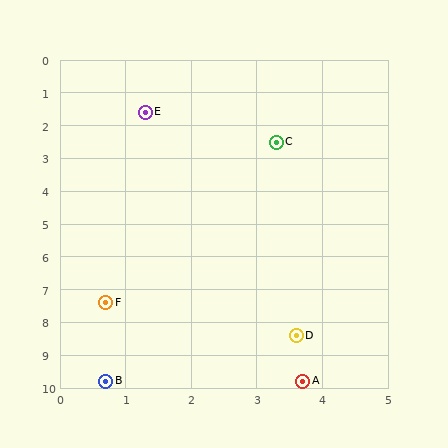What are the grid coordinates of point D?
Point D is at approximately (3.6, 8.4).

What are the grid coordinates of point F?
Point F is at approximately (0.7, 7.4).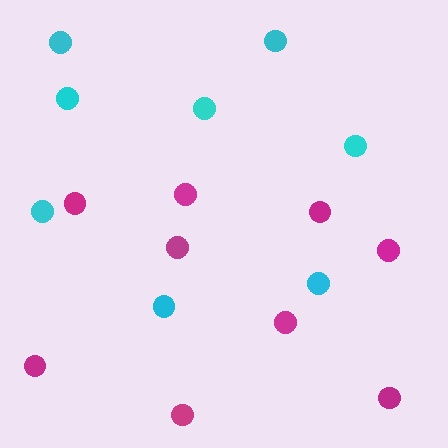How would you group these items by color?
There are 2 groups: one group of cyan circles (8) and one group of magenta circles (9).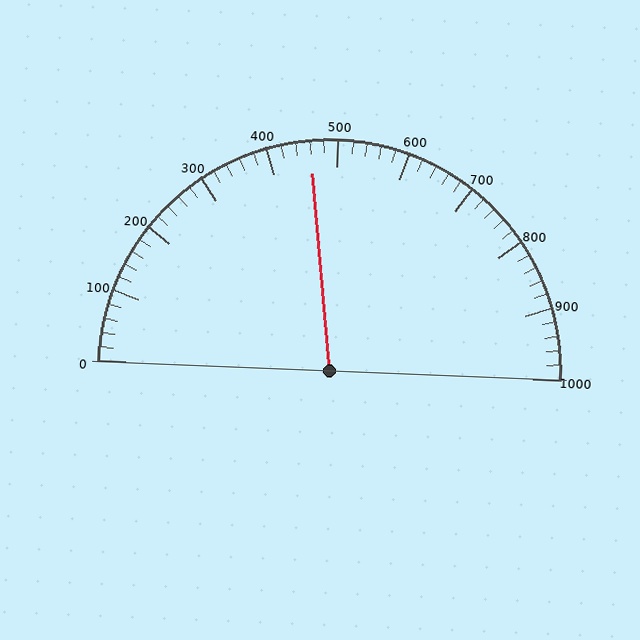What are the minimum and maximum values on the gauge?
The gauge ranges from 0 to 1000.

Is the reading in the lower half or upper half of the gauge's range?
The reading is in the lower half of the range (0 to 1000).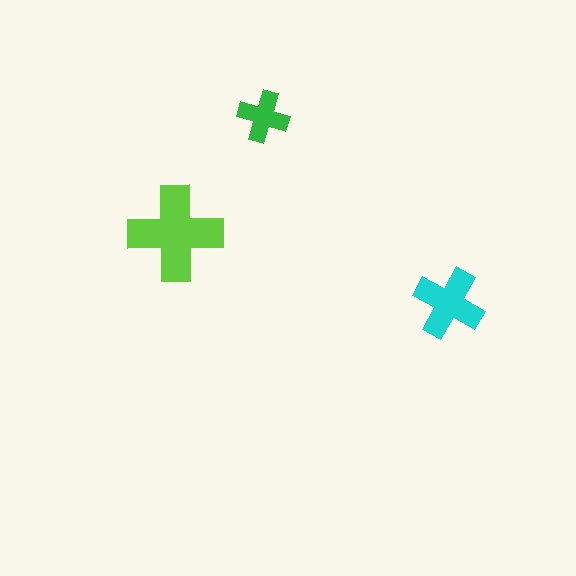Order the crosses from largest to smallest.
the lime one, the cyan one, the green one.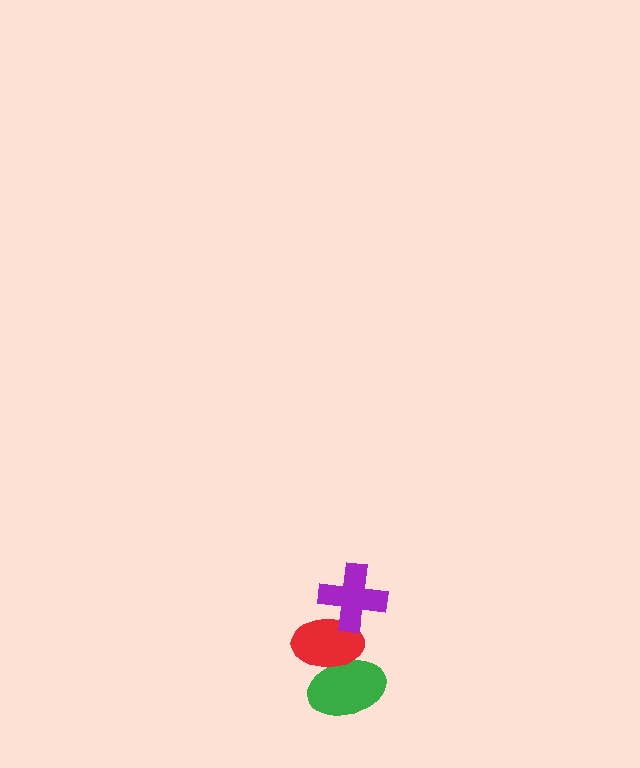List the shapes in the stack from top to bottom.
From top to bottom: the purple cross, the red ellipse, the green ellipse.